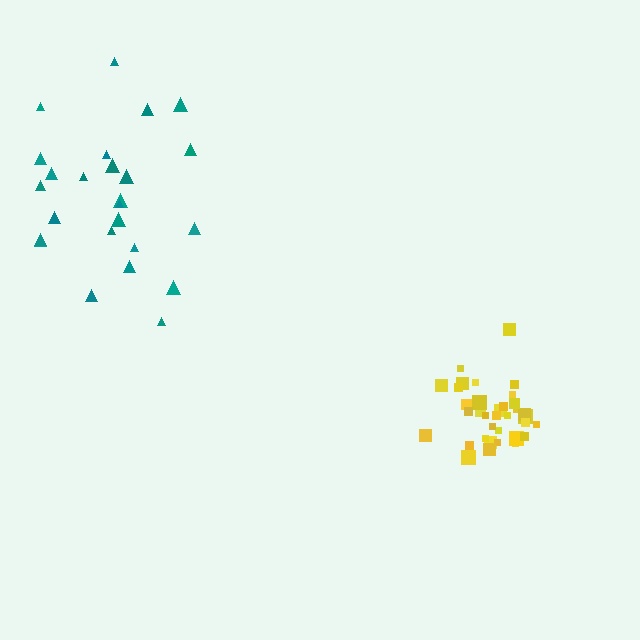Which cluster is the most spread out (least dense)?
Teal.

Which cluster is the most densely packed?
Yellow.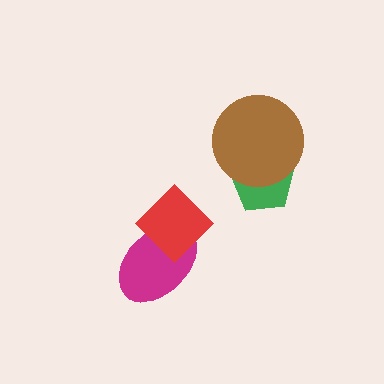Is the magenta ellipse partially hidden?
Yes, it is partially covered by another shape.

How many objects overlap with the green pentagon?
1 object overlaps with the green pentagon.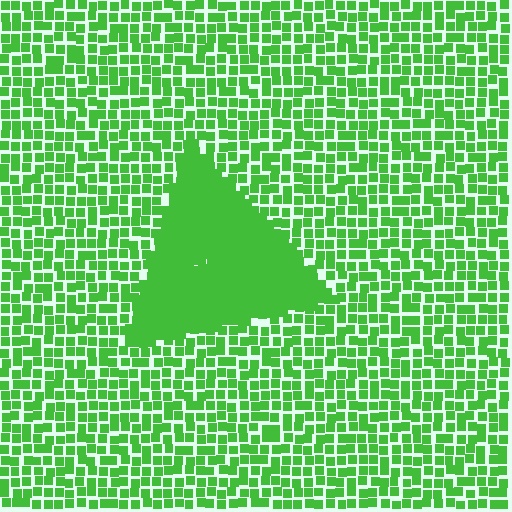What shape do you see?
I see a triangle.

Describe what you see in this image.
The image contains small green elements arranged at two different densities. A triangle-shaped region is visible where the elements are more densely packed than the surrounding area.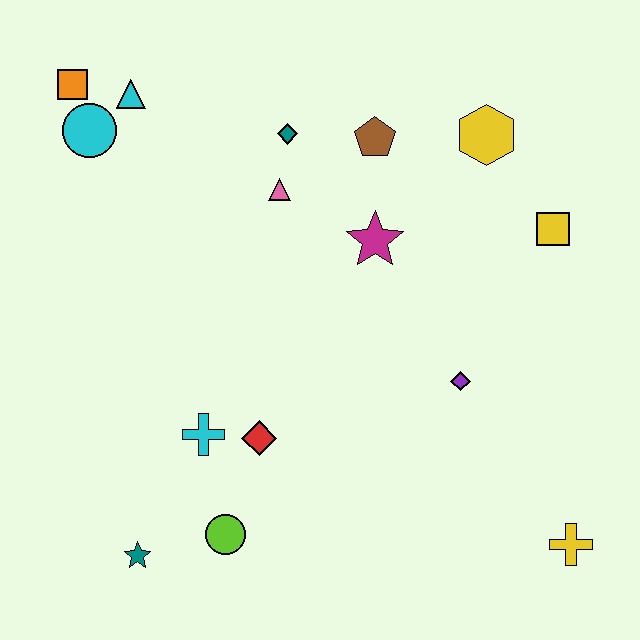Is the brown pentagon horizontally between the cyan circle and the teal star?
No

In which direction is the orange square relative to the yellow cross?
The orange square is to the left of the yellow cross.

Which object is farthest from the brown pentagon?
The teal star is farthest from the brown pentagon.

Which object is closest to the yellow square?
The yellow hexagon is closest to the yellow square.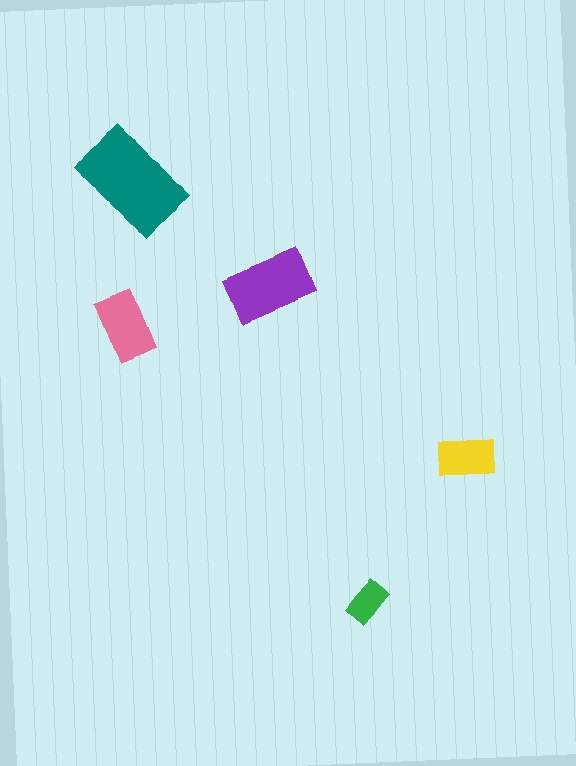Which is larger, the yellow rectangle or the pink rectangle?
The pink one.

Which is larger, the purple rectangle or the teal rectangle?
The teal one.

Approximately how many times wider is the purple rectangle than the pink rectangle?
About 1.5 times wider.